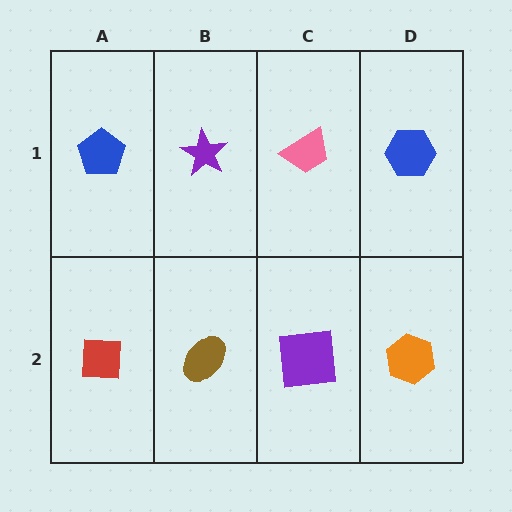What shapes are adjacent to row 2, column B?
A purple star (row 1, column B), a red square (row 2, column A), a purple square (row 2, column C).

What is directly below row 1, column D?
An orange hexagon.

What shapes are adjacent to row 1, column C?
A purple square (row 2, column C), a purple star (row 1, column B), a blue hexagon (row 1, column D).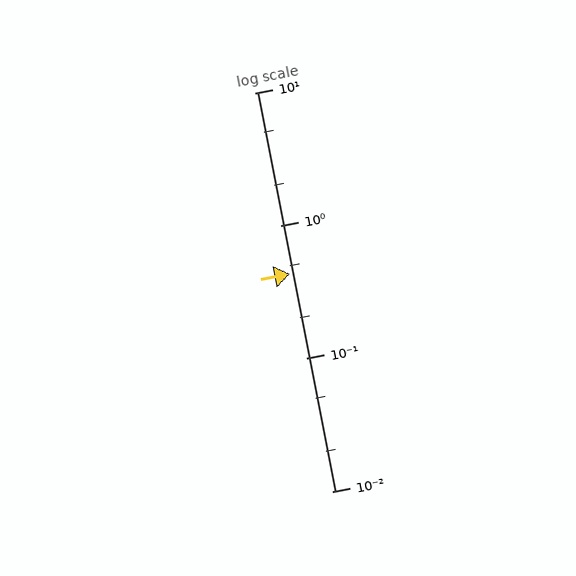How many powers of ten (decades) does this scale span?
The scale spans 3 decades, from 0.01 to 10.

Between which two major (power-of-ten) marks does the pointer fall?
The pointer is between 0.1 and 1.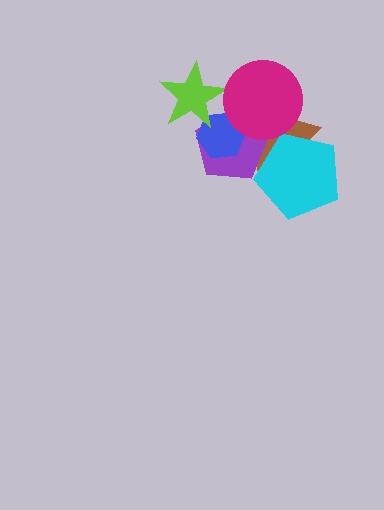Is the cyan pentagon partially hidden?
Yes, it is partially covered by another shape.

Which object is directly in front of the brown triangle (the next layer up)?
The cyan pentagon is directly in front of the brown triangle.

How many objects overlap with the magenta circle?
3 objects overlap with the magenta circle.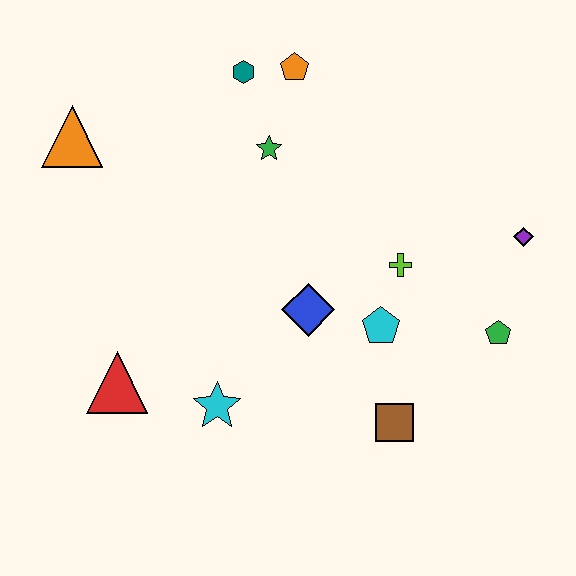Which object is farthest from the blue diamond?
The orange triangle is farthest from the blue diamond.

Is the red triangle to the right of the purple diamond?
No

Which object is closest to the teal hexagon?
The orange pentagon is closest to the teal hexagon.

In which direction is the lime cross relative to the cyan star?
The lime cross is to the right of the cyan star.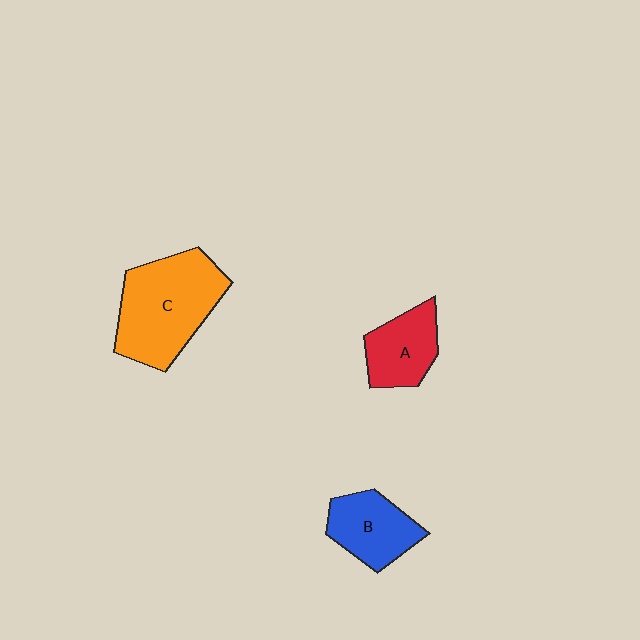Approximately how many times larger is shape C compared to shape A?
Approximately 1.9 times.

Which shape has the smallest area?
Shape A (red).